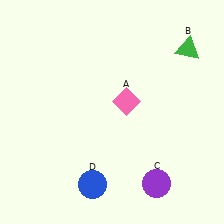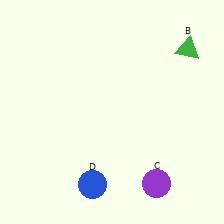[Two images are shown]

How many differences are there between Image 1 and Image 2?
There is 1 difference between the two images.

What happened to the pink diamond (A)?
The pink diamond (A) was removed in Image 2. It was in the top-right area of Image 1.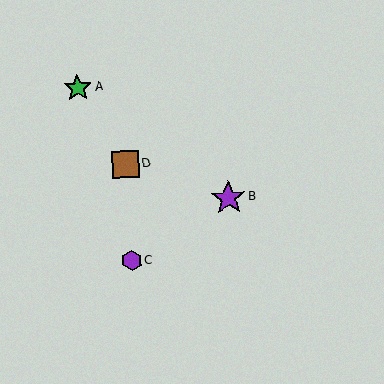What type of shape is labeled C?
Shape C is a purple hexagon.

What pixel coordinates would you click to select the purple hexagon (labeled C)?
Click at (132, 261) to select the purple hexagon C.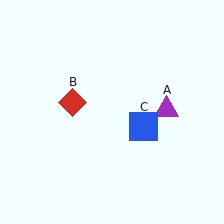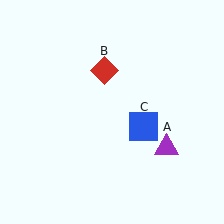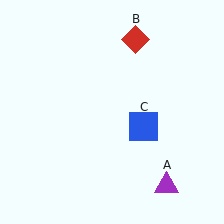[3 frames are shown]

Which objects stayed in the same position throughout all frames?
Blue square (object C) remained stationary.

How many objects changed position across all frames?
2 objects changed position: purple triangle (object A), red diamond (object B).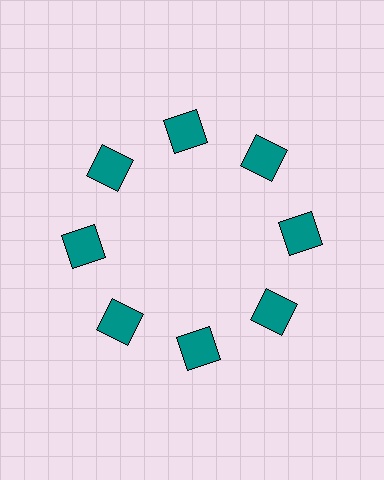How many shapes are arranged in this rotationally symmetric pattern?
There are 8 shapes, arranged in 8 groups of 1.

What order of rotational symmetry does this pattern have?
This pattern has 8-fold rotational symmetry.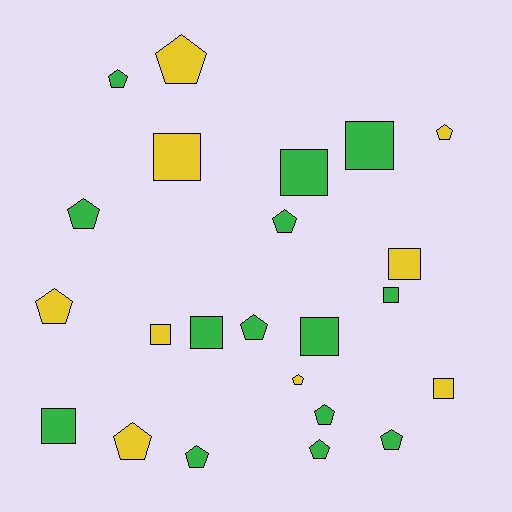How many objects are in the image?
There are 23 objects.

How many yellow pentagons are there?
There are 5 yellow pentagons.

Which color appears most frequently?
Green, with 14 objects.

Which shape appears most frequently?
Pentagon, with 13 objects.